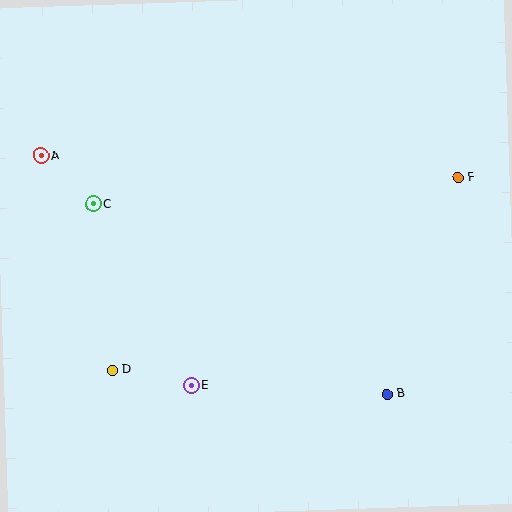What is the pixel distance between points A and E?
The distance between A and E is 275 pixels.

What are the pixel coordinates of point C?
Point C is at (94, 204).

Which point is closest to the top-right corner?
Point F is closest to the top-right corner.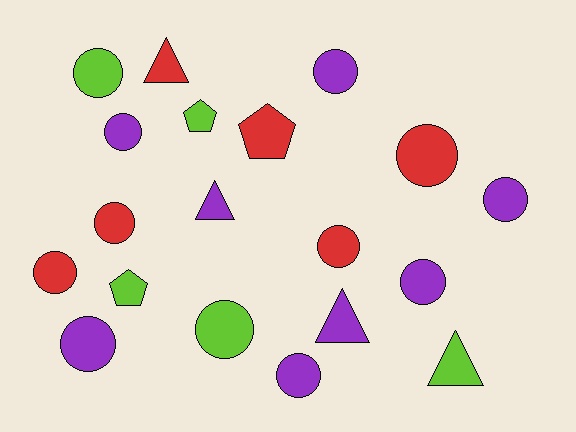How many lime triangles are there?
There is 1 lime triangle.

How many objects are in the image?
There are 19 objects.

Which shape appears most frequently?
Circle, with 12 objects.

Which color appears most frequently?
Purple, with 8 objects.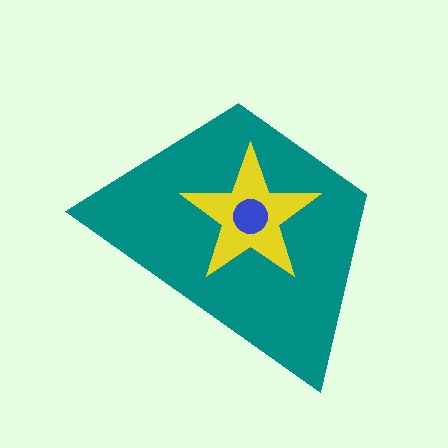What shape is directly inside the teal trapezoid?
The yellow star.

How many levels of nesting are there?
3.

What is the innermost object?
The blue circle.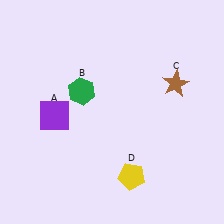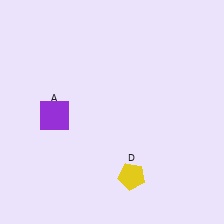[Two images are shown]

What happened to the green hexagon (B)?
The green hexagon (B) was removed in Image 2. It was in the top-left area of Image 1.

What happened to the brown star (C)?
The brown star (C) was removed in Image 2. It was in the top-right area of Image 1.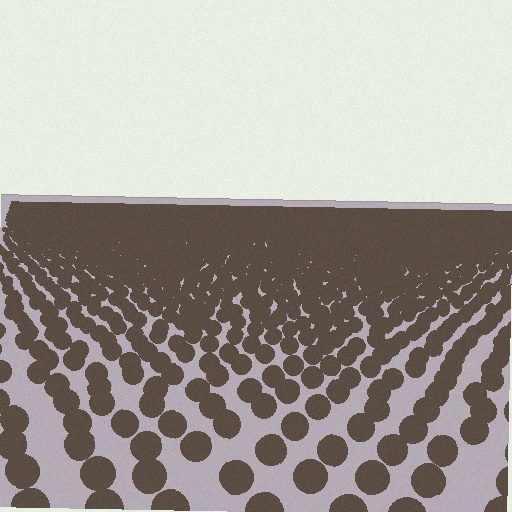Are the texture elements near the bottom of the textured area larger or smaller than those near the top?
Larger. Near the bottom, elements are closer to the viewer and appear at a bigger on-screen size.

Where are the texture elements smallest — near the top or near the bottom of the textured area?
Near the top.